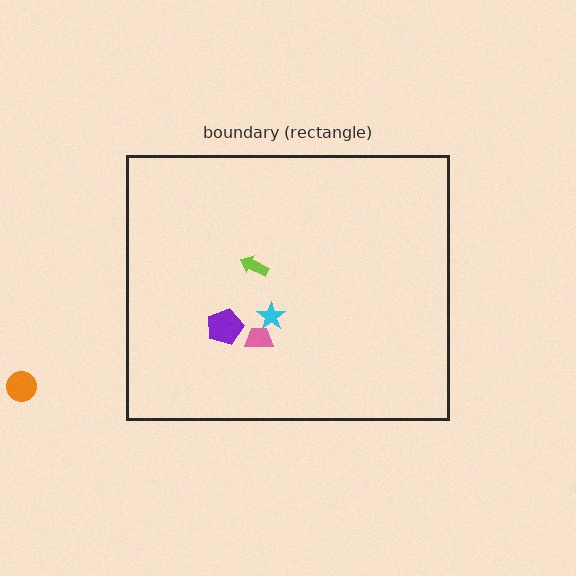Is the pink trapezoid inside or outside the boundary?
Inside.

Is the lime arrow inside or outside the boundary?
Inside.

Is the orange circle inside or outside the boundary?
Outside.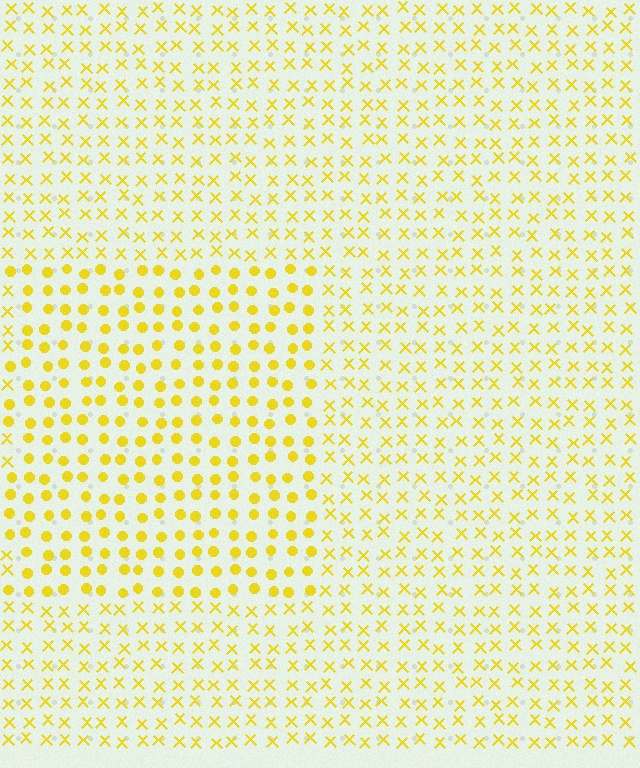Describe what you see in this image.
The image is filled with small yellow elements arranged in a uniform grid. A rectangle-shaped region contains circles, while the surrounding area contains X marks. The boundary is defined purely by the change in element shape.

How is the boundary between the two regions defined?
The boundary is defined by a change in element shape: circles inside vs. X marks outside. All elements share the same color and spacing.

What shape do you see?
I see a rectangle.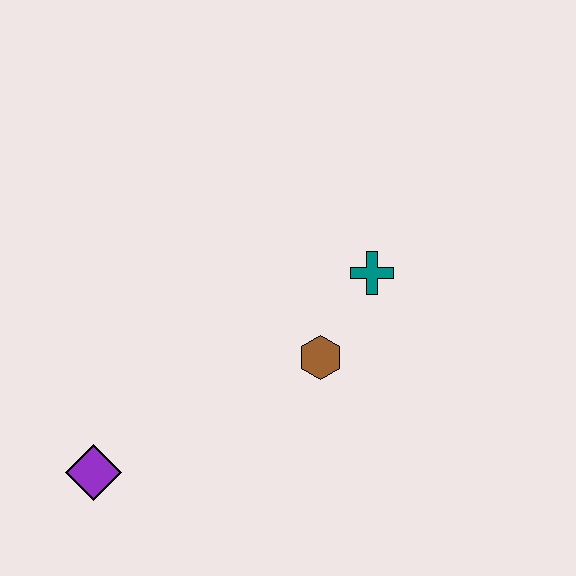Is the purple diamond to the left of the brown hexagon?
Yes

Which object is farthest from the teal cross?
The purple diamond is farthest from the teal cross.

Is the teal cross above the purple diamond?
Yes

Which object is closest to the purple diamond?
The brown hexagon is closest to the purple diamond.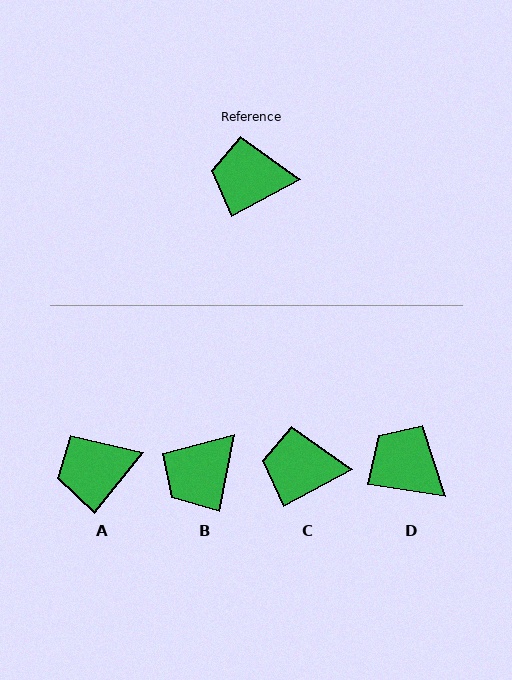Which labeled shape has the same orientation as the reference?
C.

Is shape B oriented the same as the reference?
No, it is off by about 51 degrees.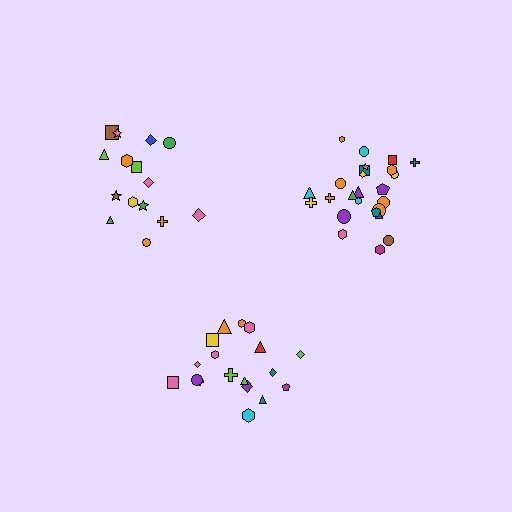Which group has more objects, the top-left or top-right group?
The top-right group.